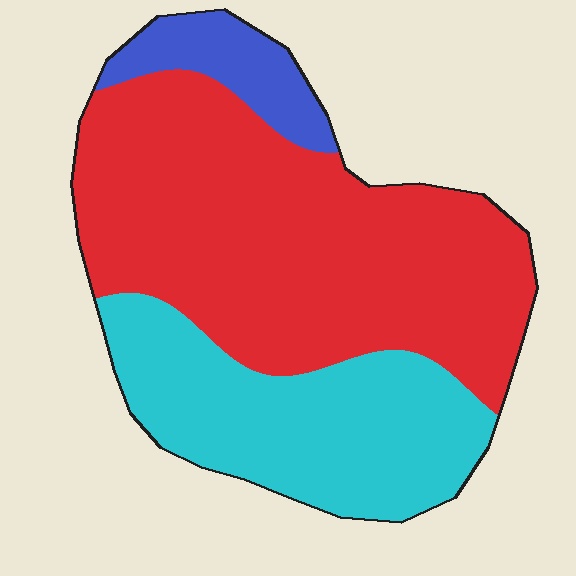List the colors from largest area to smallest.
From largest to smallest: red, cyan, blue.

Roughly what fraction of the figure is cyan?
Cyan covers about 30% of the figure.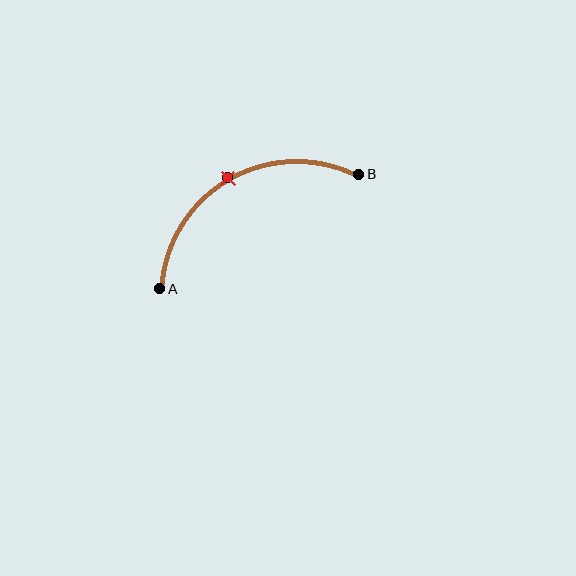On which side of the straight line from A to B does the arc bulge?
The arc bulges above the straight line connecting A and B.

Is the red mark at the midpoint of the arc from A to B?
Yes. The red mark lies on the arc at equal arc-length from both A and B — it is the arc midpoint.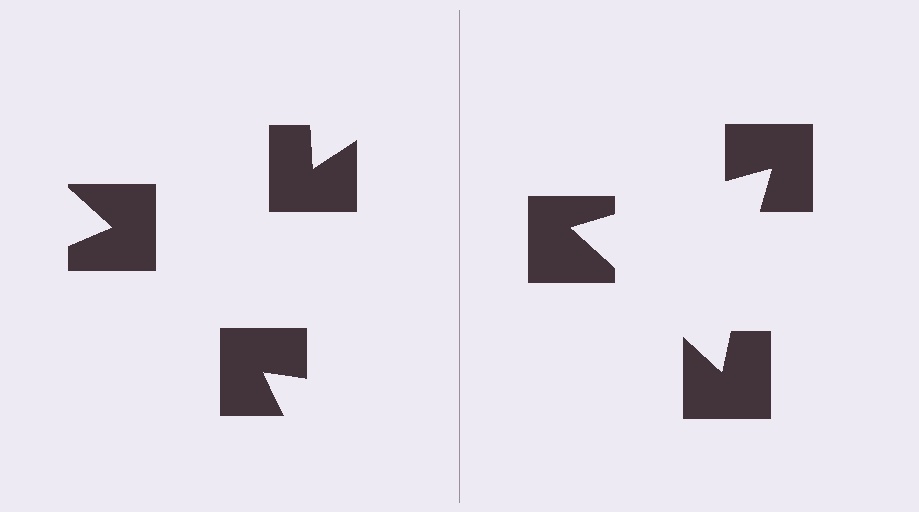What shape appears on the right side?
An illusory triangle.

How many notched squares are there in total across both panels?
6 — 3 on each side.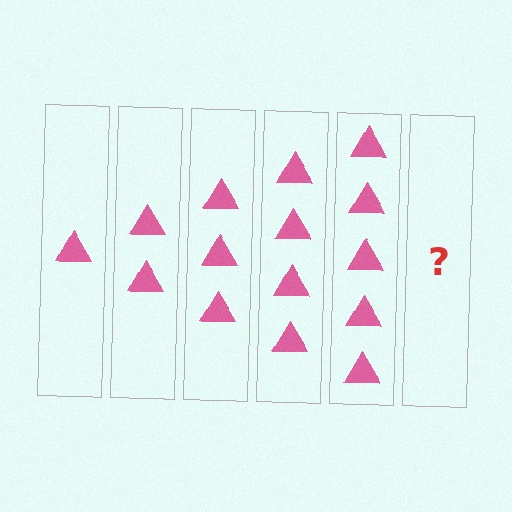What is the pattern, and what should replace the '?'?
The pattern is that each step adds one more triangle. The '?' should be 6 triangles.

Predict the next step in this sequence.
The next step is 6 triangles.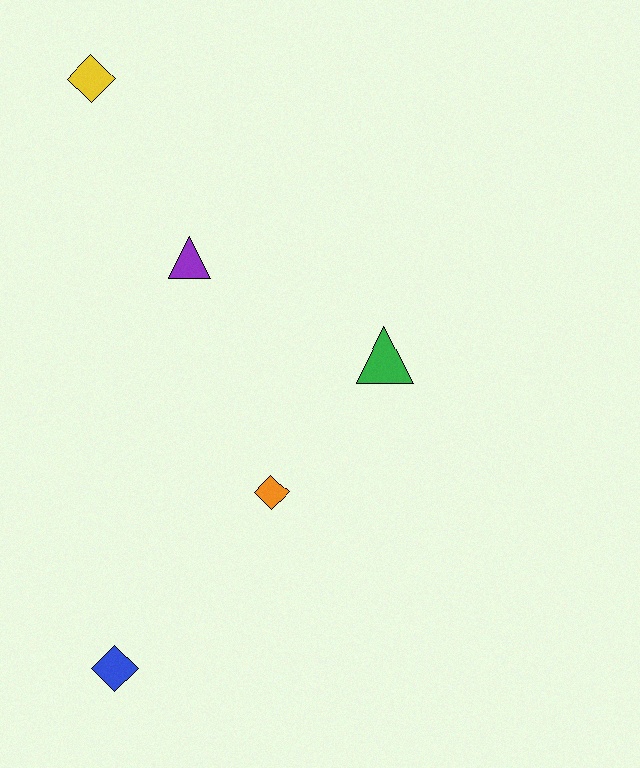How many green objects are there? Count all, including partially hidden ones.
There is 1 green object.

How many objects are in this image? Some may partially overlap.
There are 5 objects.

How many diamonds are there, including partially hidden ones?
There are 3 diamonds.